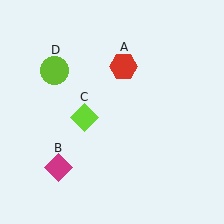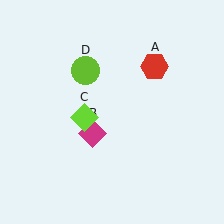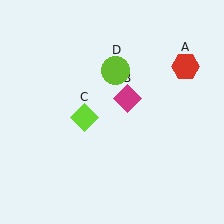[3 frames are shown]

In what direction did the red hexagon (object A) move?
The red hexagon (object A) moved right.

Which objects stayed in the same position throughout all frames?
Lime diamond (object C) remained stationary.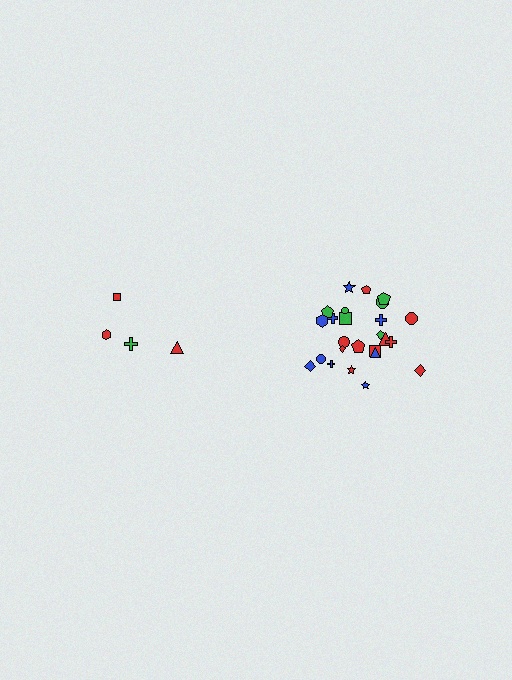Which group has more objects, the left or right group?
The right group.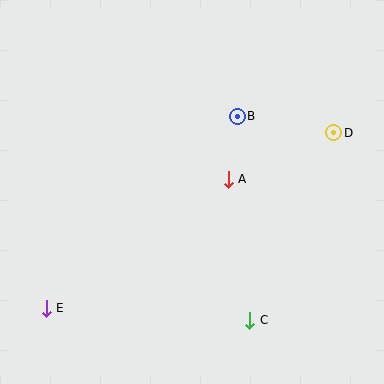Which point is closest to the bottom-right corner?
Point C is closest to the bottom-right corner.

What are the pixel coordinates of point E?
Point E is at (46, 308).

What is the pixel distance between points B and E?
The distance between B and E is 271 pixels.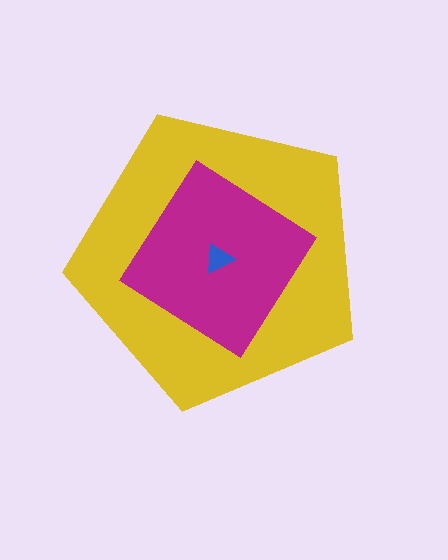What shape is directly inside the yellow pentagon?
The magenta diamond.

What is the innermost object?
The blue triangle.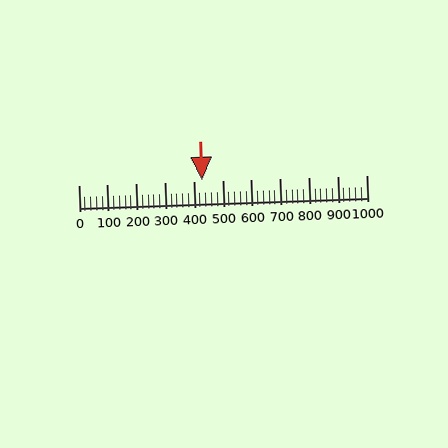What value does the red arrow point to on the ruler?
The red arrow points to approximately 430.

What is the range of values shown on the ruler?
The ruler shows values from 0 to 1000.